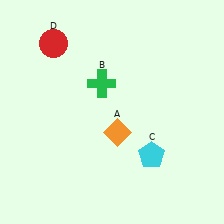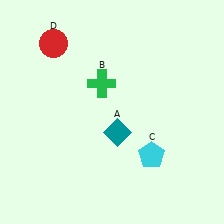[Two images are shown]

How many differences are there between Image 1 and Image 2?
There is 1 difference between the two images.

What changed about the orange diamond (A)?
In Image 1, A is orange. In Image 2, it changed to teal.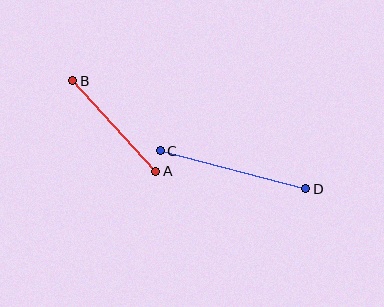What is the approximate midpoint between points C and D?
The midpoint is at approximately (233, 170) pixels.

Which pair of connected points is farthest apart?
Points C and D are farthest apart.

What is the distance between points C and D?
The distance is approximately 150 pixels.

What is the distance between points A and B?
The distance is approximately 123 pixels.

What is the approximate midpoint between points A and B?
The midpoint is at approximately (114, 126) pixels.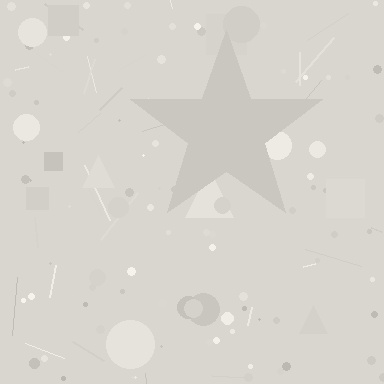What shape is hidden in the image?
A star is hidden in the image.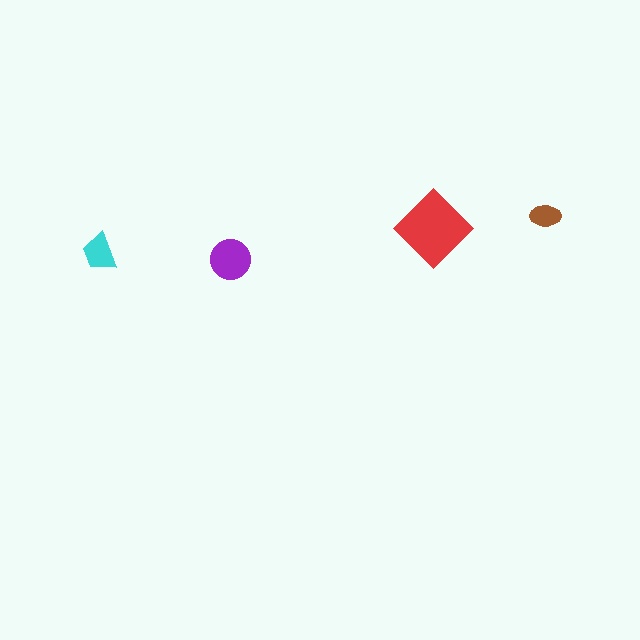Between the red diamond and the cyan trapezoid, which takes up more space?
The red diamond.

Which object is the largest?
The red diamond.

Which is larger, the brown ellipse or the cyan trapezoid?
The cyan trapezoid.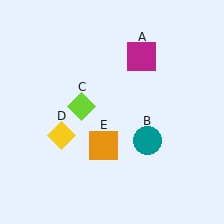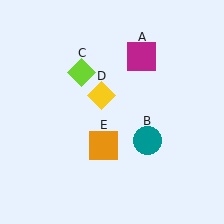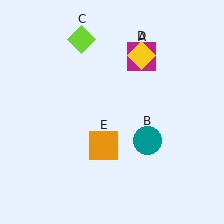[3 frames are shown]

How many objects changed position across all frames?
2 objects changed position: lime diamond (object C), yellow diamond (object D).